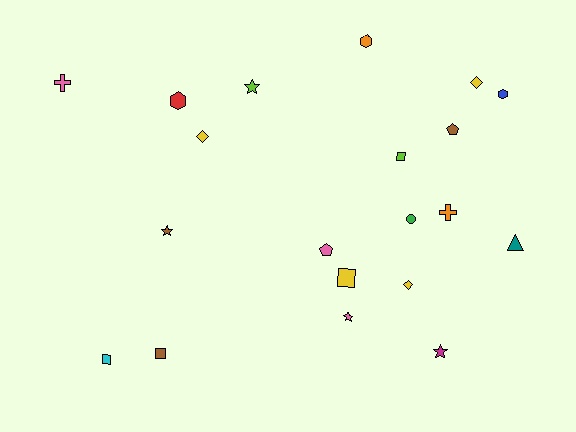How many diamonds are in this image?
There are 3 diamonds.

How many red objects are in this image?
There is 1 red object.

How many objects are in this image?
There are 20 objects.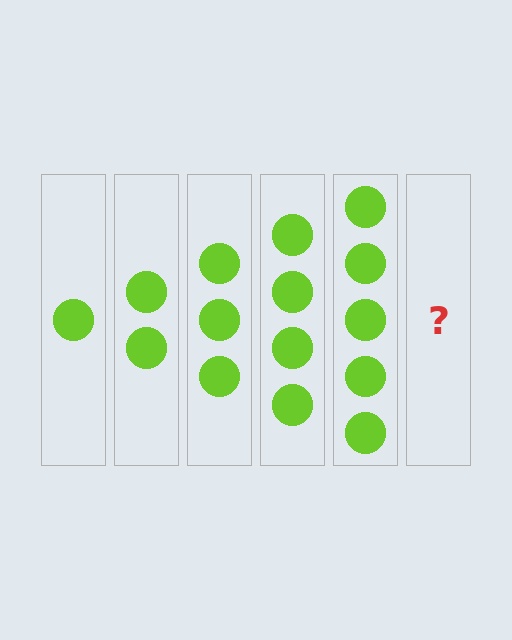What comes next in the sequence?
The next element should be 6 circles.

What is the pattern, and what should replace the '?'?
The pattern is that each step adds one more circle. The '?' should be 6 circles.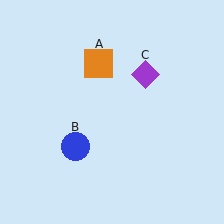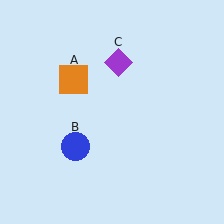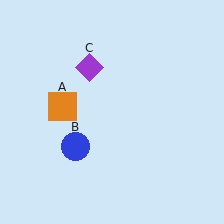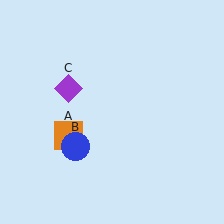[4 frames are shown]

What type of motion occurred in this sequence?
The orange square (object A), purple diamond (object C) rotated counterclockwise around the center of the scene.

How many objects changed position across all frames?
2 objects changed position: orange square (object A), purple diamond (object C).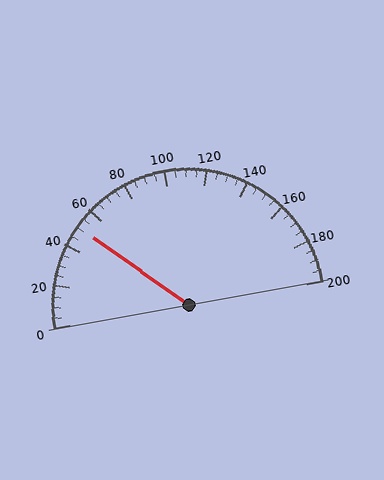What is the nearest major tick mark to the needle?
The nearest major tick mark is 40.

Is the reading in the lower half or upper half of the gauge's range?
The reading is in the lower half of the range (0 to 200).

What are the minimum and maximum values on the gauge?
The gauge ranges from 0 to 200.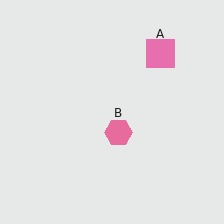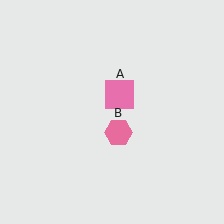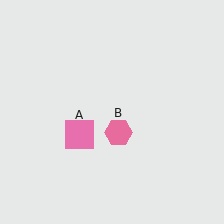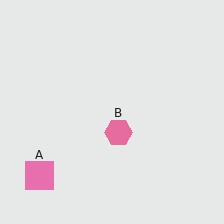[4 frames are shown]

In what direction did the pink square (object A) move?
The pink square (object A) moved down and to the left.